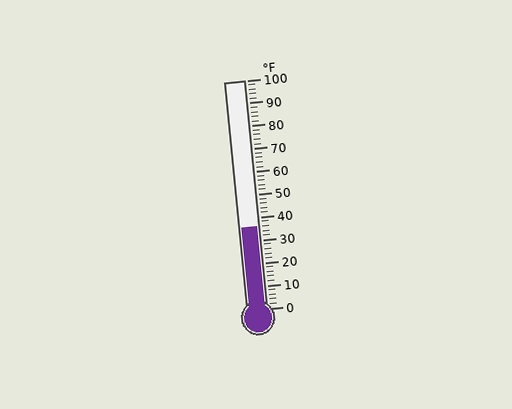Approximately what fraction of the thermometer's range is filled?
The thermometer is filled to approximately 35% of its range.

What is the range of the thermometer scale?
The thermometer scale ranges from 0°F to 100°F.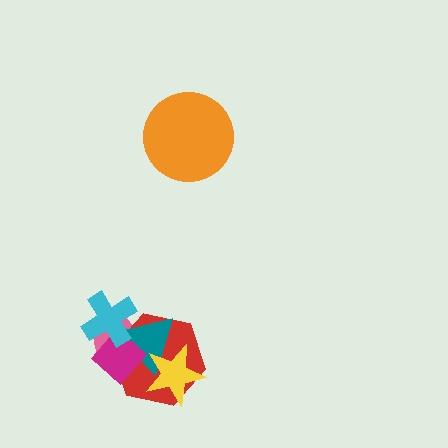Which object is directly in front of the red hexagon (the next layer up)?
The teal triangle is directly in front of the red hexagon.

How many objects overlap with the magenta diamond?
4 objects overlap with the magenta diamond.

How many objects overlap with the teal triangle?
5 objects overlap with the teal triangle.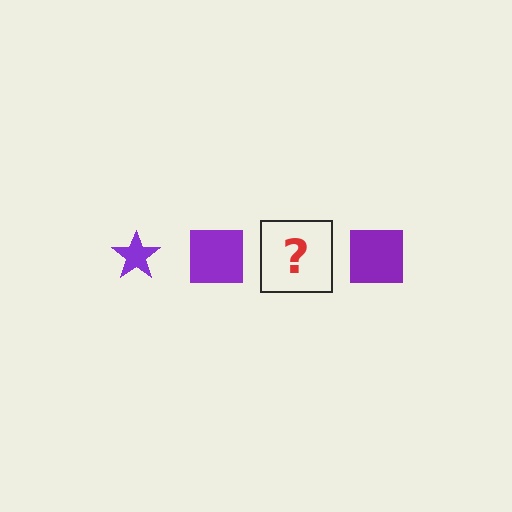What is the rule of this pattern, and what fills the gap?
The rule is that the pattern cycles through star, square shapes in purple. The gap should be filled with a purple star.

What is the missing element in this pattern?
The missing element is a purple star.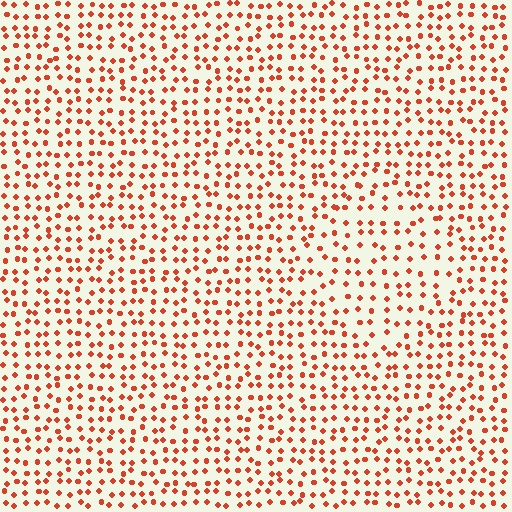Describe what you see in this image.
The image contains small red elements arranged at two different densities. A diamond-shaped region is visible where the elements are less densely packed than the surrounding area.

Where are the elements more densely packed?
The elements are more densely packed outside the diamond boundary.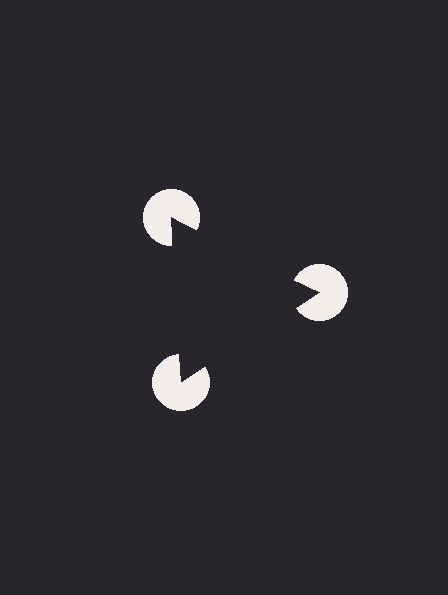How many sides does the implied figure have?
3 sides.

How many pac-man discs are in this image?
There are 3 — one at each vertex of the illusory triangle.